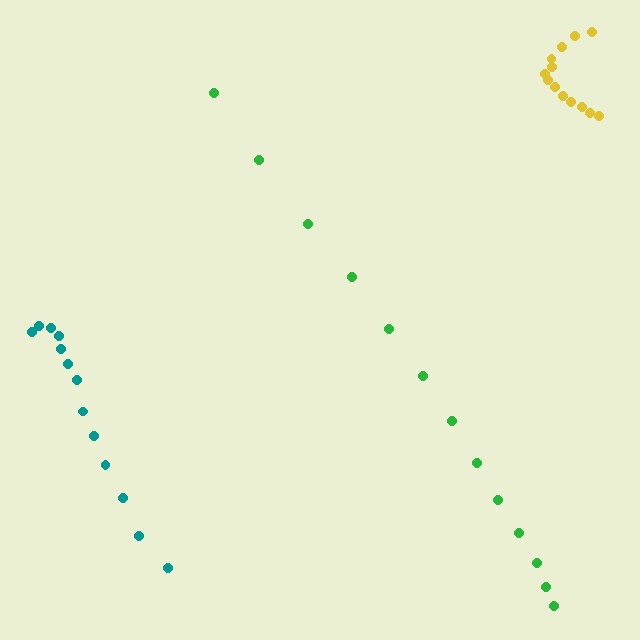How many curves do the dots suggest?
There are 3 distinct paths.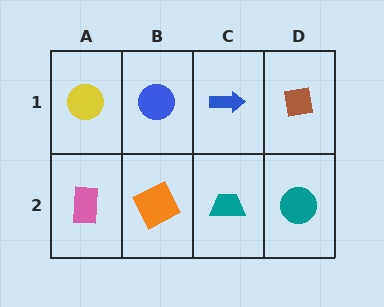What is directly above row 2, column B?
A blue circle.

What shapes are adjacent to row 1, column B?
An orange square (row 2, column B), a yellow circle (row 1, column A), a blue arrow (row 1, column C).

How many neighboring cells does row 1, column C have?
3.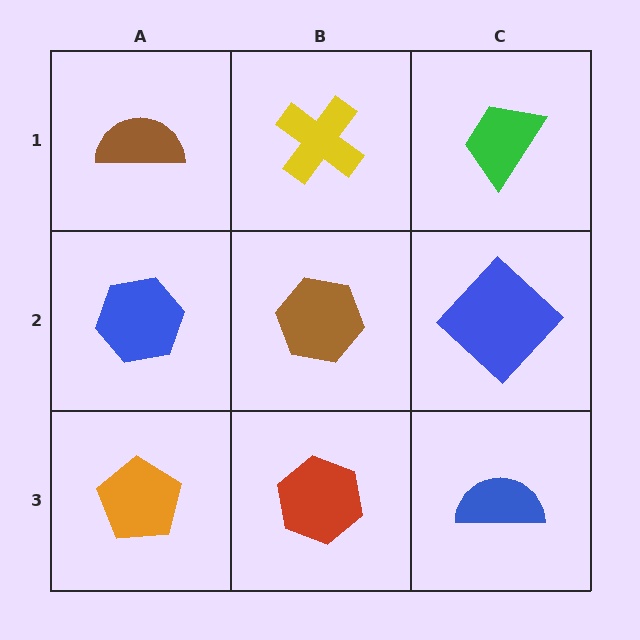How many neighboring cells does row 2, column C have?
3.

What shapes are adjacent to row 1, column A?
A blue hexagon (row 2, column A), a yellow cross (row 1, column B).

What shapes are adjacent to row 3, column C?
A blue diamond (row 2, column C), a red hexagon (row 3, column B).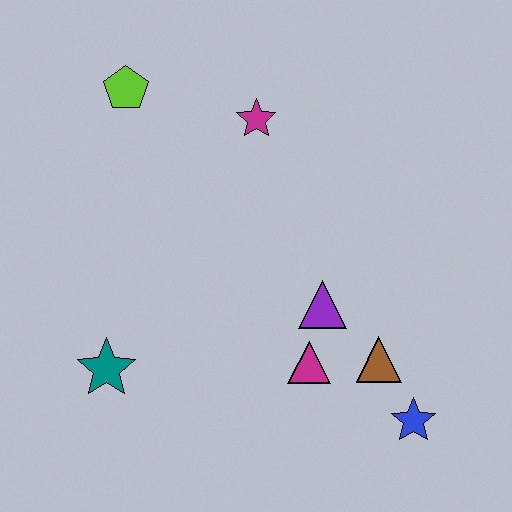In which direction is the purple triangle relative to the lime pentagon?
The purple triangle is below the lime pentagon.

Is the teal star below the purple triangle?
Yes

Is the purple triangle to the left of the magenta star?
No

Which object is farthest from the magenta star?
The blue star is farthest from the magenta star.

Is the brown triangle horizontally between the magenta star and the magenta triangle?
No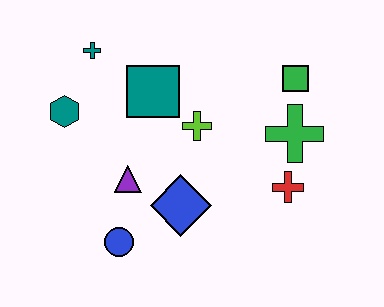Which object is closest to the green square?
The green cross is closest to the green square.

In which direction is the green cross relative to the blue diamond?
The green cross is to the right of the blue diamond.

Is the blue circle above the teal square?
No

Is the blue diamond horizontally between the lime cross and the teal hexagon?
Yes